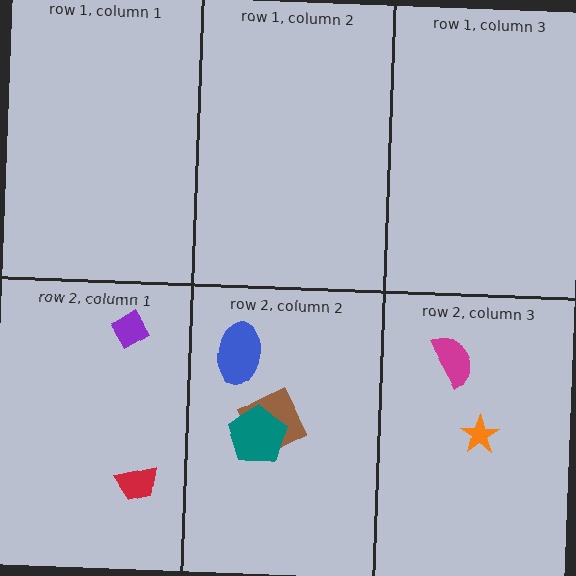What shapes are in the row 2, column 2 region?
The brown square, the teal pentagon, the blue ellipse.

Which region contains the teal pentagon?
The row 2, column 2 region.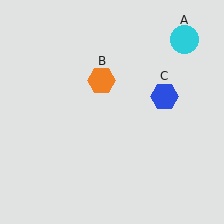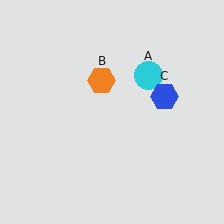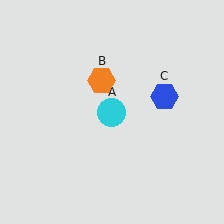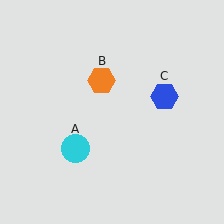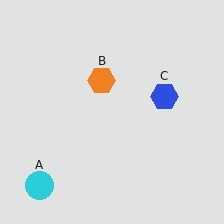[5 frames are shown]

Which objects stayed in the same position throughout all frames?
Orange hexagon (object B) and blue hexagon (object C) remained stationary.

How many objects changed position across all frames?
1 object changed position: cyan circle (object A).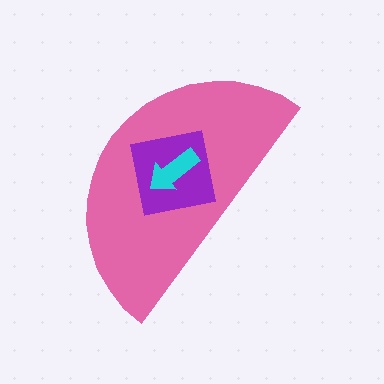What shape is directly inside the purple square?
The cyan arrow.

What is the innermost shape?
The cyan arrow.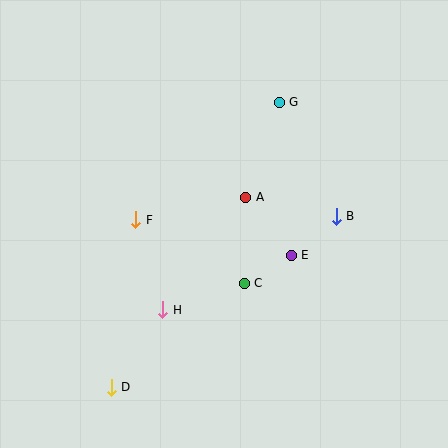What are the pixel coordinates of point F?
Point F is at (136, 220).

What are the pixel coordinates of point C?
Point C is at (244, 283).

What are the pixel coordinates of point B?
Point B is at (336, 216).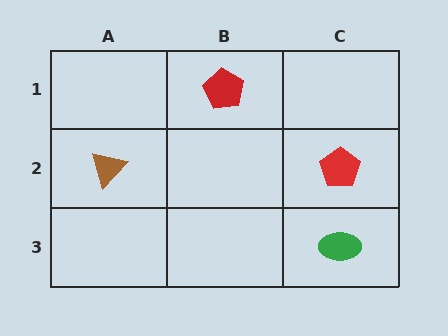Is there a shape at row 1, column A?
No, that cell is empty.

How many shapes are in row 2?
2 shapes.